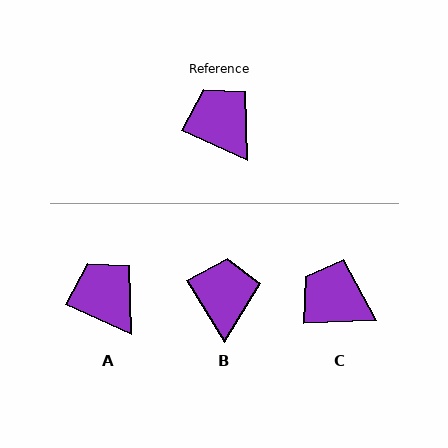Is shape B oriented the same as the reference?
No, it is off by about 33 degrees.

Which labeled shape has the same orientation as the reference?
A.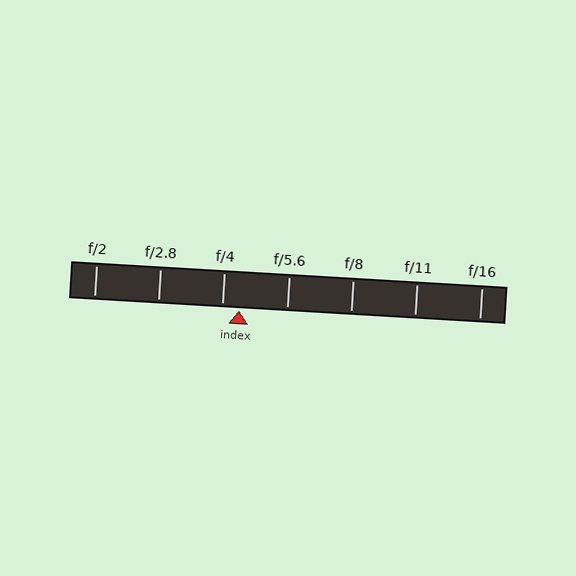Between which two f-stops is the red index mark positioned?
The index mark is between f/4 and f/5.6.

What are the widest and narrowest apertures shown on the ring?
The widest aperture shown is f/2 and the narrowest is f/16.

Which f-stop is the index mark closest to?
The index mark is closest to f/4.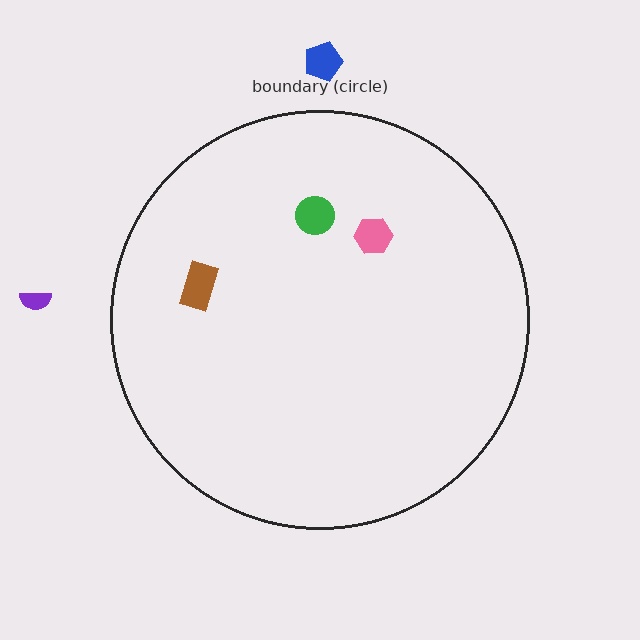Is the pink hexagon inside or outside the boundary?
Inside.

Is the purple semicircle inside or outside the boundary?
Outside.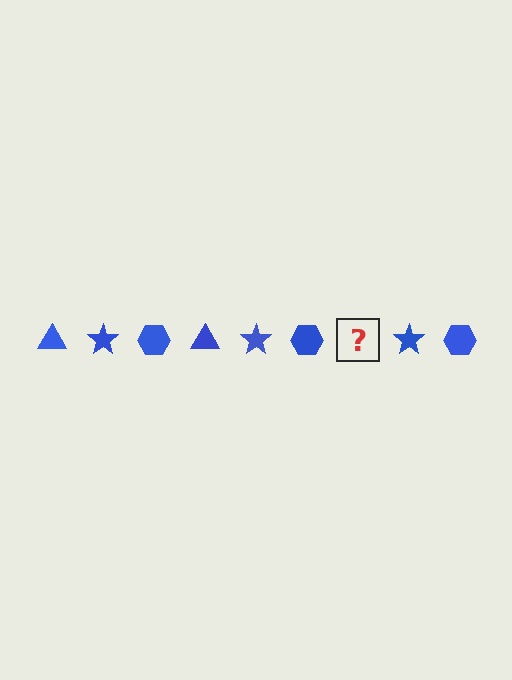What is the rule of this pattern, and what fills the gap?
The rule is that the pattern cycles through triangle, star, hexagon shapes in blue. The gap should be filled with a blue triangle.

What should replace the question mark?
The question mark should be replaced with a blue triangle.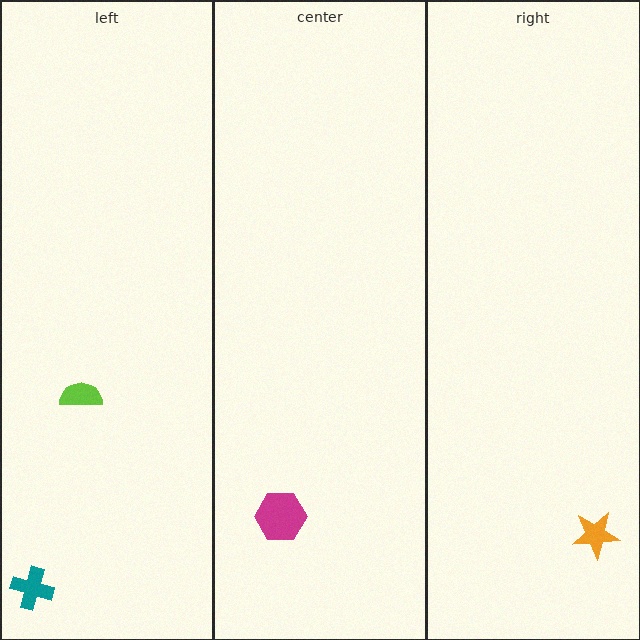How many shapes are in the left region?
2.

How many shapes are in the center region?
1.